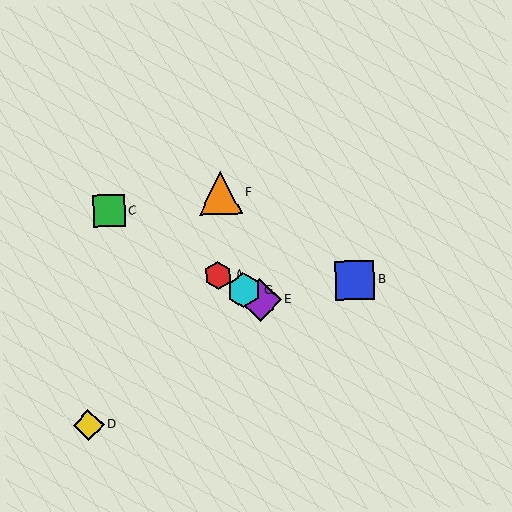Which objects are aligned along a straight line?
Objects A, C, E, G are aligned along a straight line.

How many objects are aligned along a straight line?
4 objects (A, C, E, G) are aligned along a straight line.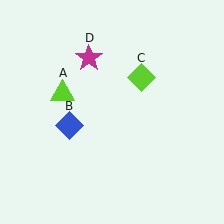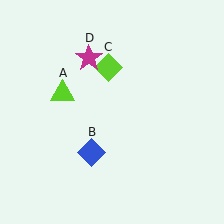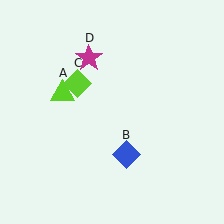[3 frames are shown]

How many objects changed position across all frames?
2 objects changed position: blue diamond (object B), lime diamond (object C).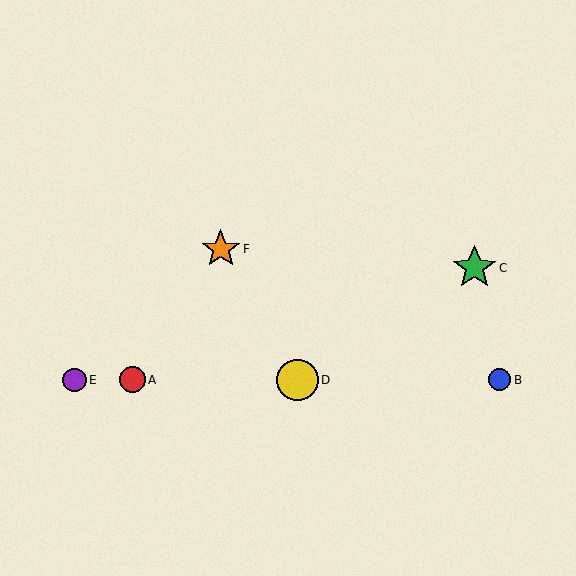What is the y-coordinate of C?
Object C is at y≈268.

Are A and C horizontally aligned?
No, A is at y≈380 and C is at y≈268.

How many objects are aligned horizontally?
4 objects (A, B, D, E) are aligned horizontally.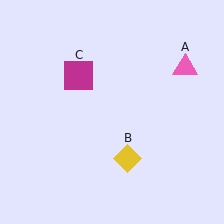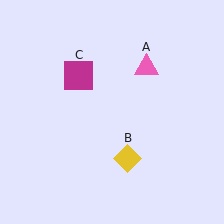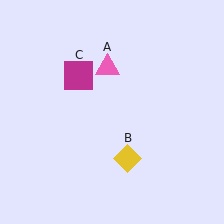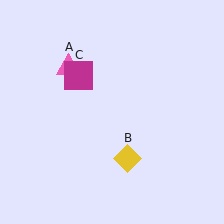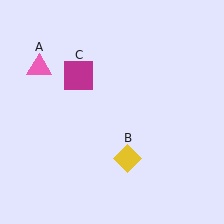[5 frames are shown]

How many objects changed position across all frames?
1 object changed position: pink triangle (object A).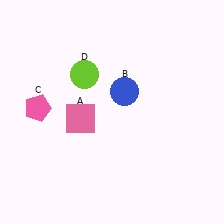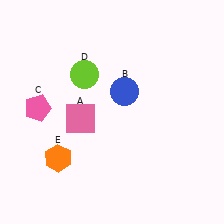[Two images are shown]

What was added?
An orange hexagon (E) was added in Image 2.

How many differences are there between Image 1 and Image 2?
There is 1 difference between the two images.